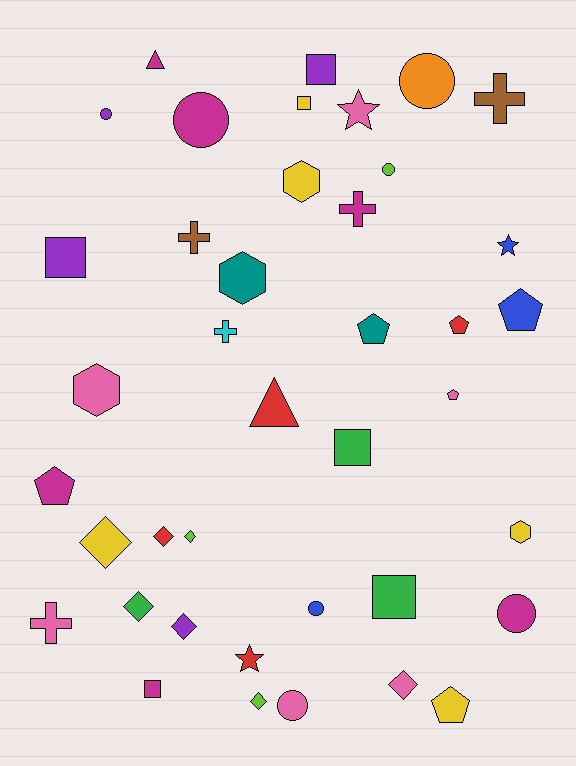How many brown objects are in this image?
There are 2 brown objects.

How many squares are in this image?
There are 6 squares.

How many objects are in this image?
There are 40 objects.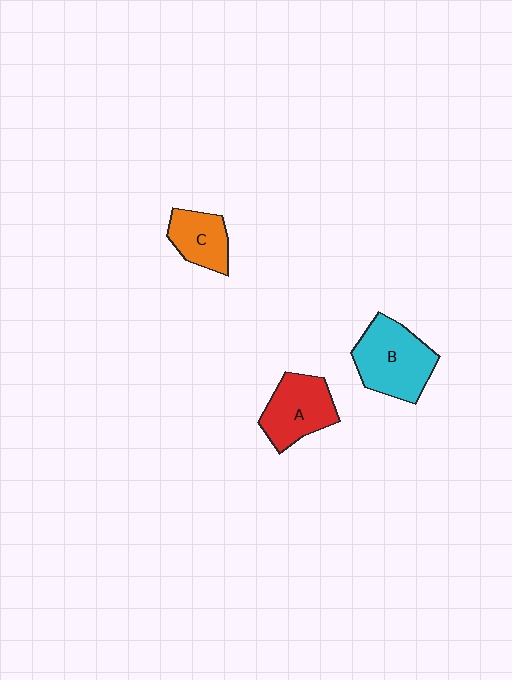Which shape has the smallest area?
Shape C (orange).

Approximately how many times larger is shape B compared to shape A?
Approximately 1.2 times.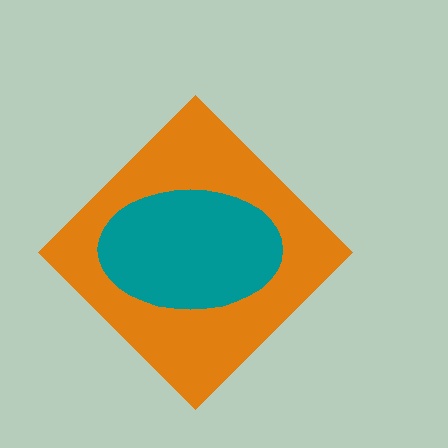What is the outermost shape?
The orange diamond.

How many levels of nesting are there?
2.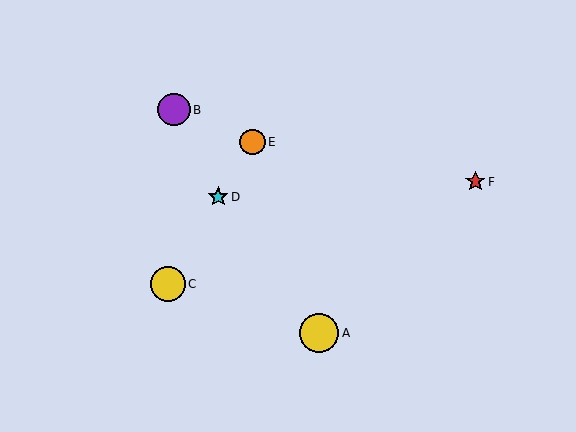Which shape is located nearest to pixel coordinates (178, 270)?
The yellow circle (labeled C) at (168, 284) is nearest to that location.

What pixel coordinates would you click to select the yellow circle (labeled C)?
Click at (168, 284) to select the yellow circle C.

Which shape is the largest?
The yellow circle (labeled A) is the largest.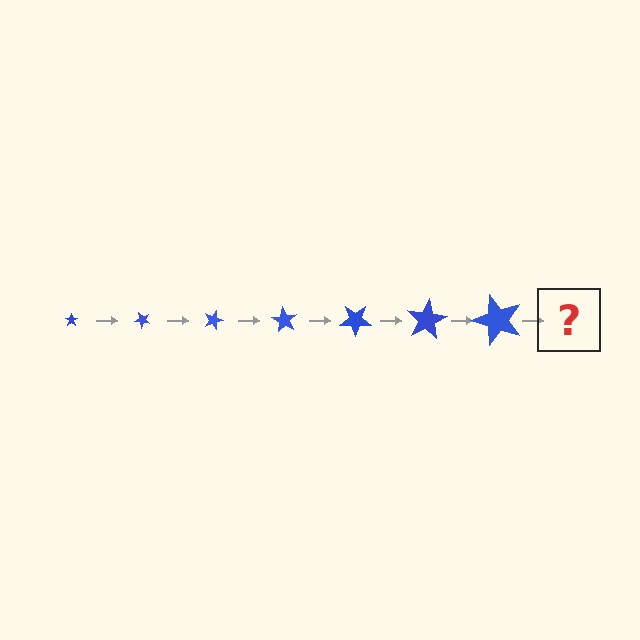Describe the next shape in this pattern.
It should be a star, larger than the previous one and rotated 315 degrees from the start.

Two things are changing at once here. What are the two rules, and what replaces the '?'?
The two rules are that the star grows larger each step and it rotates 45 degrees each step. The '?' should be a star, larger than the previous one and rotated 315 degrees from the start.